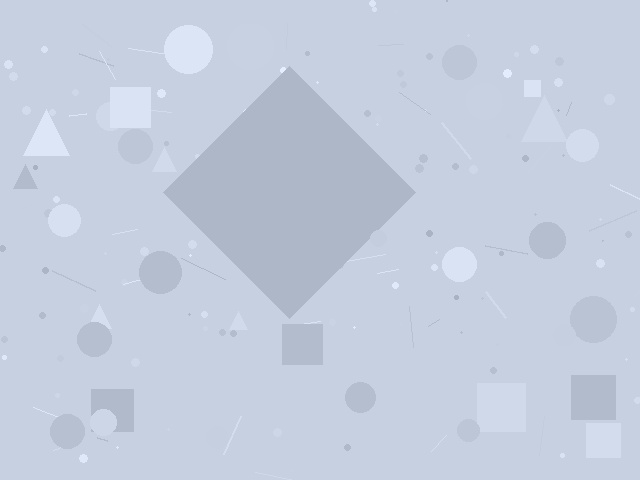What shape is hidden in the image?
A diamond is hidden in the image.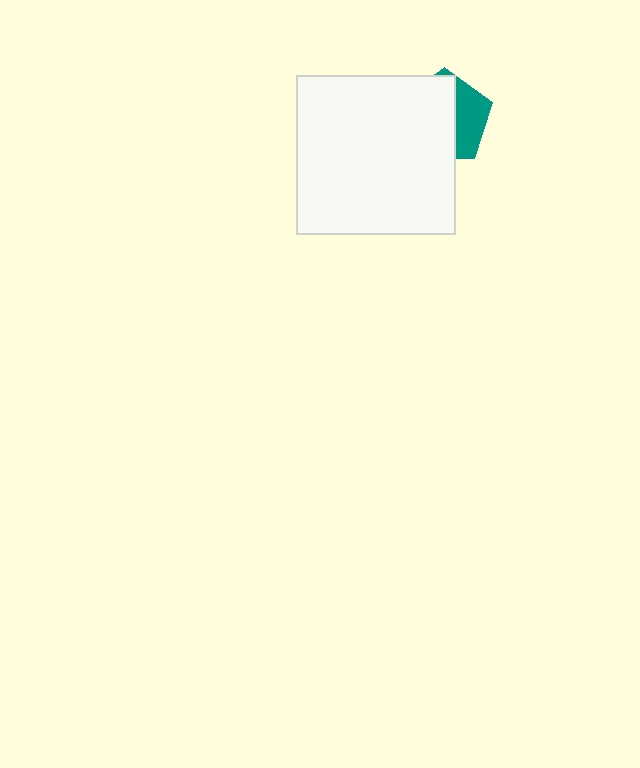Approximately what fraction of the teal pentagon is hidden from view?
Roughly 64% of the teal pentagon is hidden behind the white square.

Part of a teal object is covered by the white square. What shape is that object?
It is a pentagon.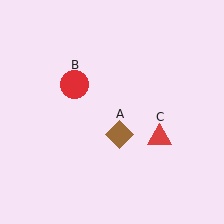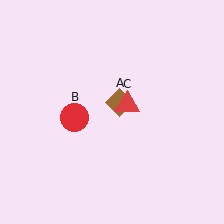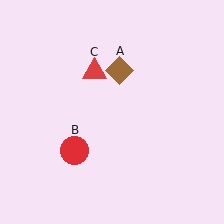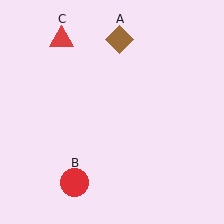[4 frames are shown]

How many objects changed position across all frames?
3 objects changed position: brown diamond (object A), red circle (object B), red triangle (object C).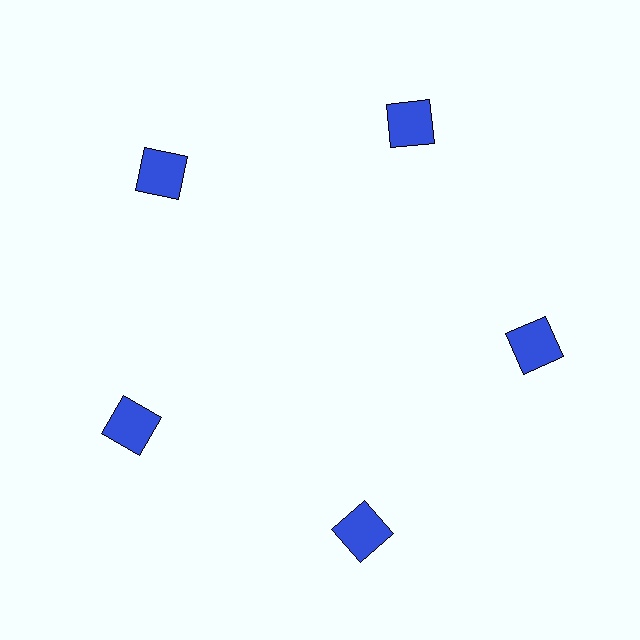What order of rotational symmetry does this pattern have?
This pattern has 5-fold rotational symmetry.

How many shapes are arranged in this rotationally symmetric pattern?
There are 5 shapes, arranged in 5 groups of 1.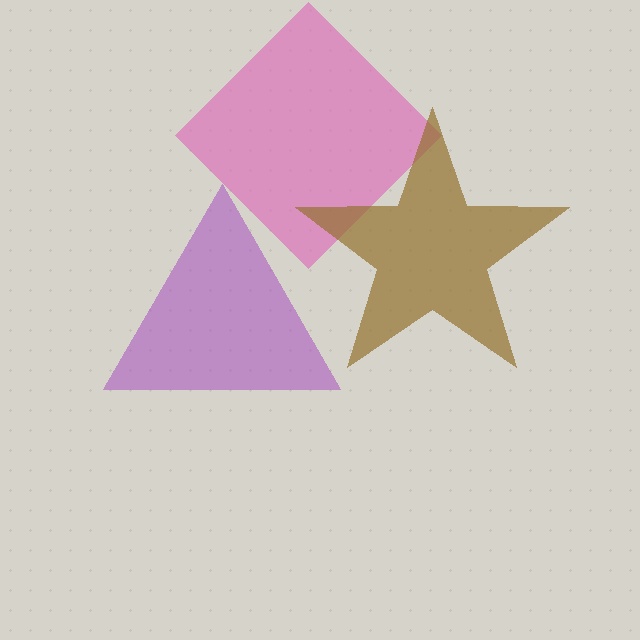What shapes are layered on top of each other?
The layered shapes are: a pink diamond, a purple triangle, a brown star.